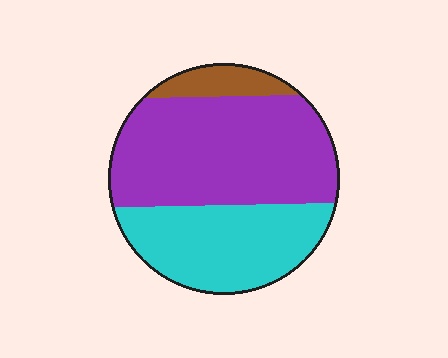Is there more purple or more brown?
Purple.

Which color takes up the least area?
Brown, at roughly 10%.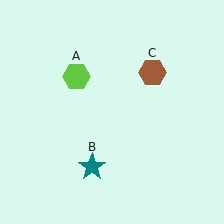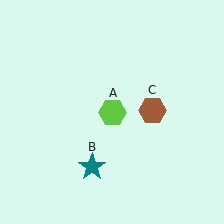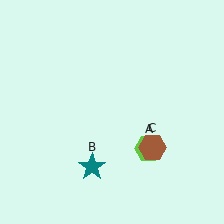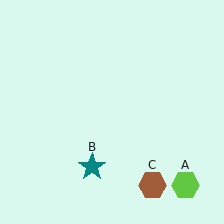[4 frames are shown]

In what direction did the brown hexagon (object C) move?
The brown hexagon (object C) moved down.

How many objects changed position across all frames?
2 objects changed position: lime hexagon (object A), brown hexagon (object C).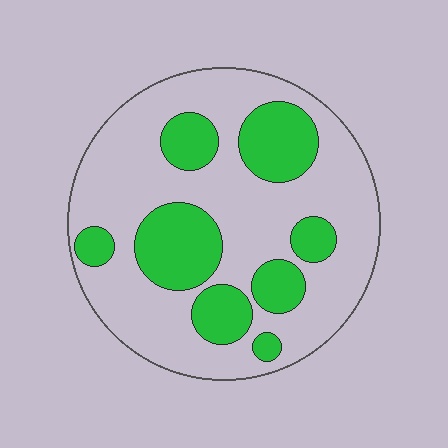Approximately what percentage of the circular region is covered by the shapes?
Approximately 30%.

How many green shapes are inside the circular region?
8.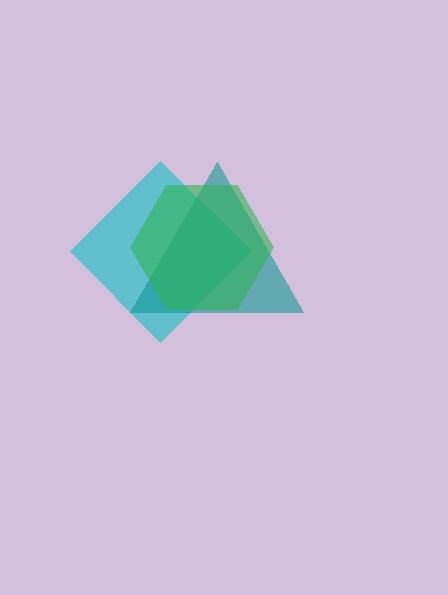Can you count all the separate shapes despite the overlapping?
Yes, there are 3 separate shapes.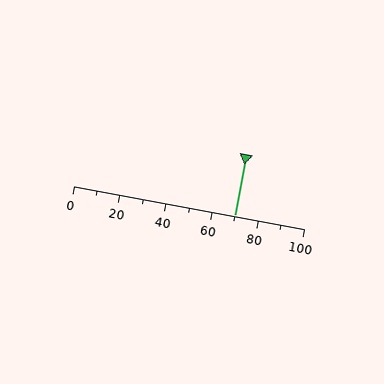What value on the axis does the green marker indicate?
The marker indicates approximately 70.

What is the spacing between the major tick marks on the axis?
The major ticks are spaced 20 apart.